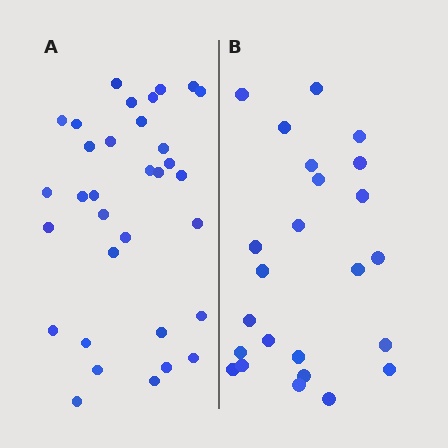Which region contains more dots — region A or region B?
Region A (the left region) has more dots.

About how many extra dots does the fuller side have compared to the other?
Region A has roughly 8 or so more dots than region B.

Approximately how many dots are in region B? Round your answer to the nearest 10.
About 20 dots. (The exact count is 24, which rounds to 20.)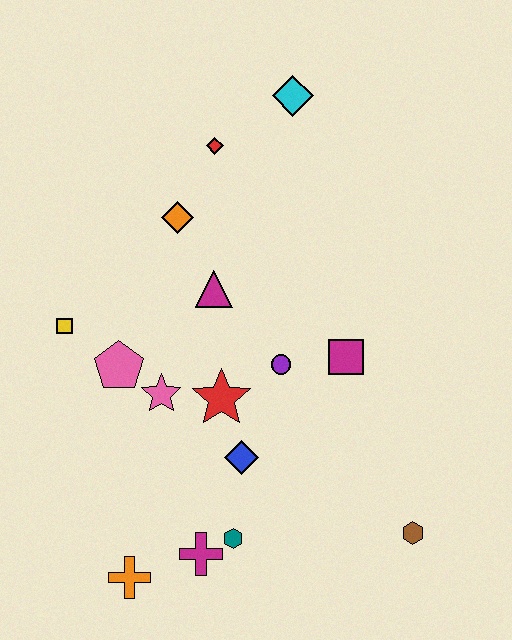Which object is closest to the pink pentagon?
The pink star is closest to the pink pentagon.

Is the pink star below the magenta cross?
No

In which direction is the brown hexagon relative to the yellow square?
The brown hexagon is to the right of the yellow square.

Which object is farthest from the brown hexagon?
The cyan diamond is farthest from the brown hexagon.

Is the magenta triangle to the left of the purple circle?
Yes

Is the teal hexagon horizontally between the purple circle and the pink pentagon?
Yes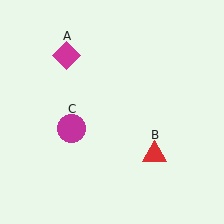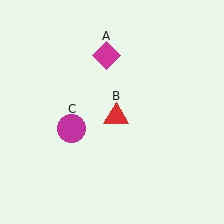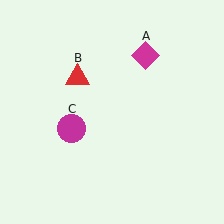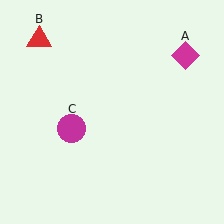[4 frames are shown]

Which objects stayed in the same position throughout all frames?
Magenta circle (object C) remained stationary.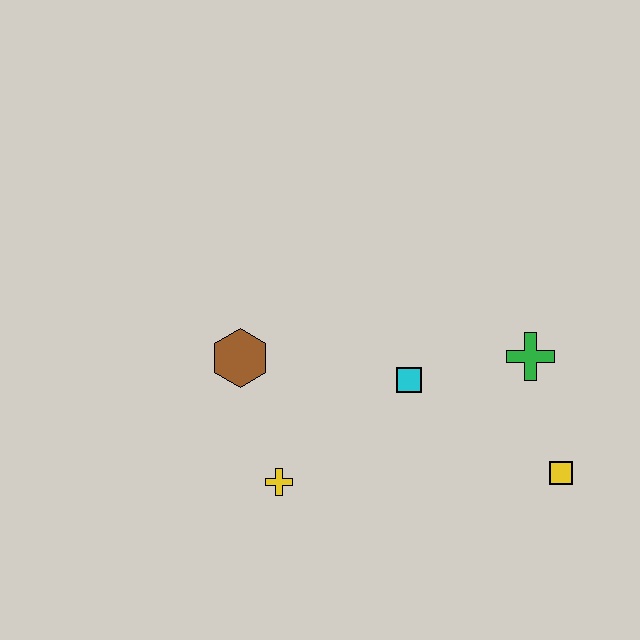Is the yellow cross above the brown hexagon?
No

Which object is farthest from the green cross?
The brown hexagon is farthest from the green cross.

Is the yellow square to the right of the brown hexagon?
Yes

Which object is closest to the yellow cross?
The brown hexagon is closest to the yellow cross.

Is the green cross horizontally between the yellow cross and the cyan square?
No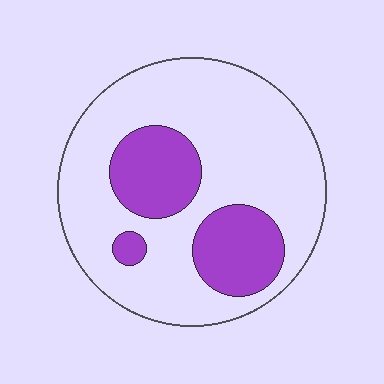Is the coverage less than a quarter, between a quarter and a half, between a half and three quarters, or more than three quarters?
Between a quarter and a half.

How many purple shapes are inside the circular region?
3.